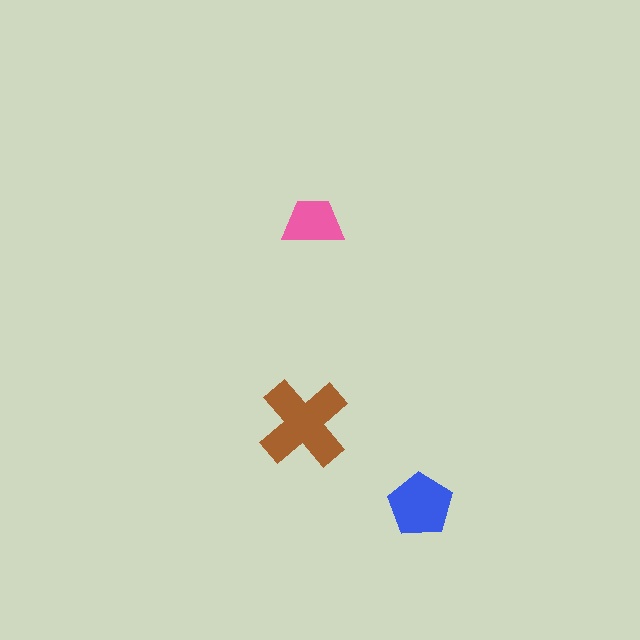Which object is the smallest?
The pink trapezoid.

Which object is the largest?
The brown cross.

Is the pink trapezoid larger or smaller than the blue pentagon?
Smaller.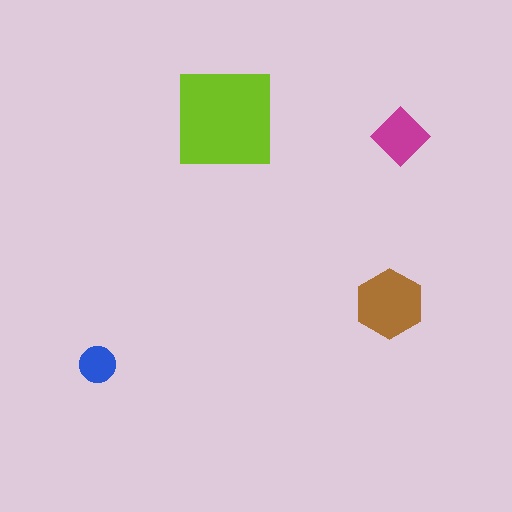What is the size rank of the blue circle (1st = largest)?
4th.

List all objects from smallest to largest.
The blue circle, the magenta diamond, the brown hexagon, the lime square.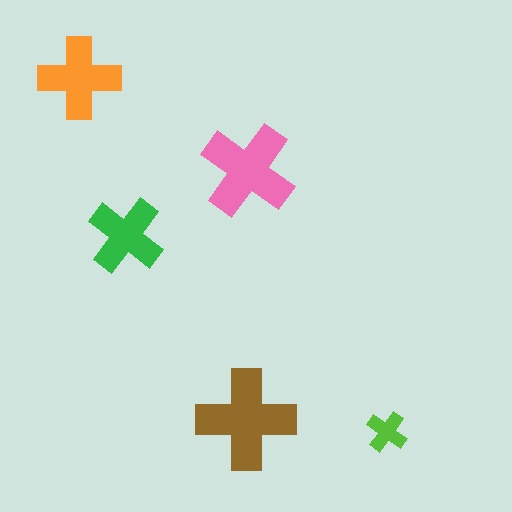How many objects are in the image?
There are 5 objects in the image.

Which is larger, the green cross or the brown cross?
The brown one.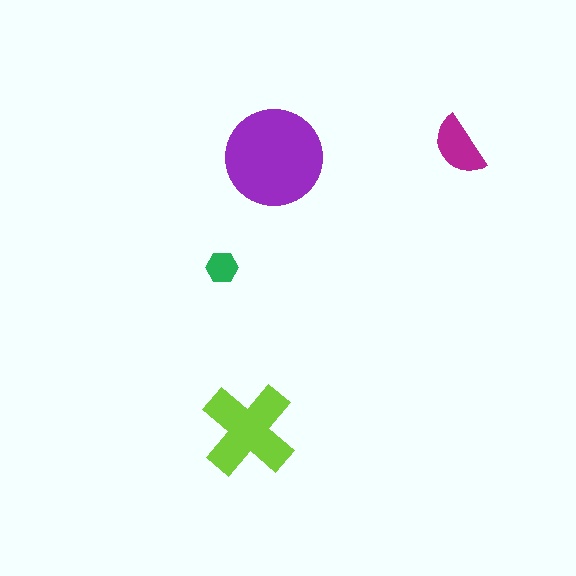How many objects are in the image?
There are 4 objects in the image.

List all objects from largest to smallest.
The purple circle, the lime cross, the magenta semicircle, the green hexagon.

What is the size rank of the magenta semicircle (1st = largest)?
3rd.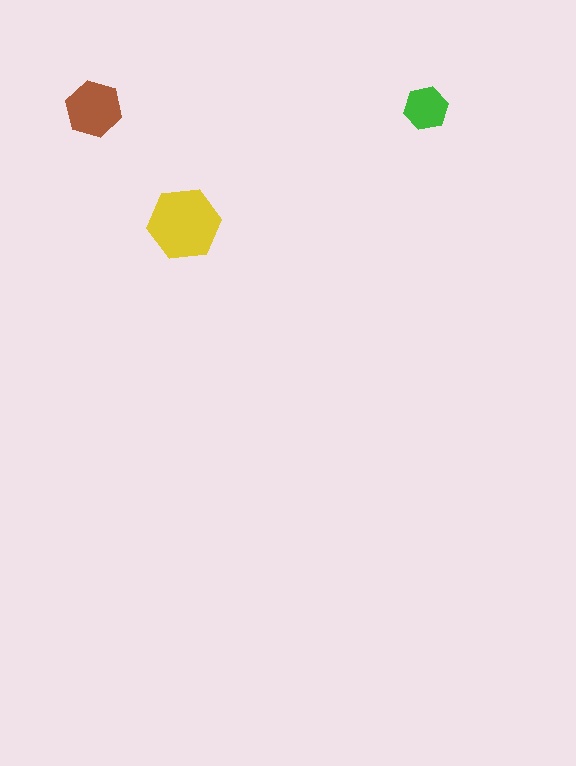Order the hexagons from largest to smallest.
the yellow one, the brown one, the green one.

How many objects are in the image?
There are 3 objects in the image.